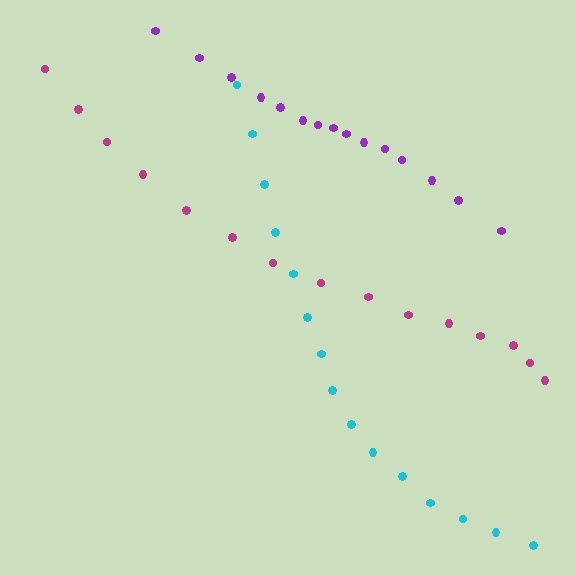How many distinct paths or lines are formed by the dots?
There are 3 distinct paths.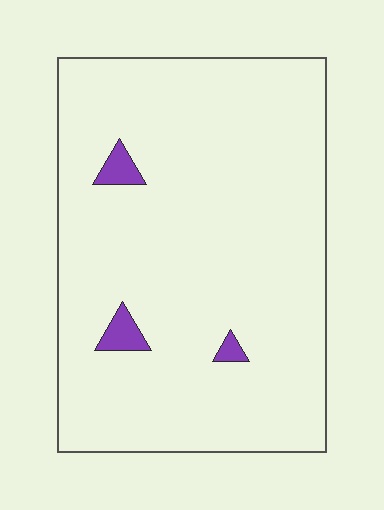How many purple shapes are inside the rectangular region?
3.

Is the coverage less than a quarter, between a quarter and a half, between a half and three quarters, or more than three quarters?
Less than a quarter.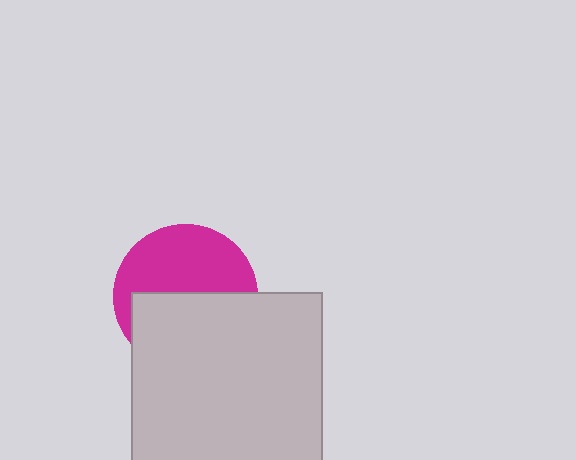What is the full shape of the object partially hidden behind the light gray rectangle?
The partially hidden object is a magenta circle.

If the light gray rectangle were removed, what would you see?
You would see the complete magenta circle.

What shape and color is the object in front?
The object in front is a light gray rectangle.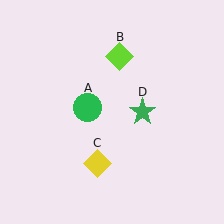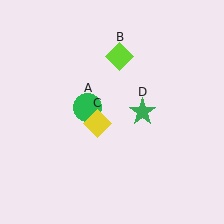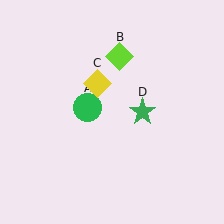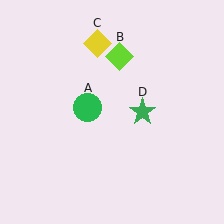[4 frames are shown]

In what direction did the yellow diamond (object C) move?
The yellow diamond (object C) moved up.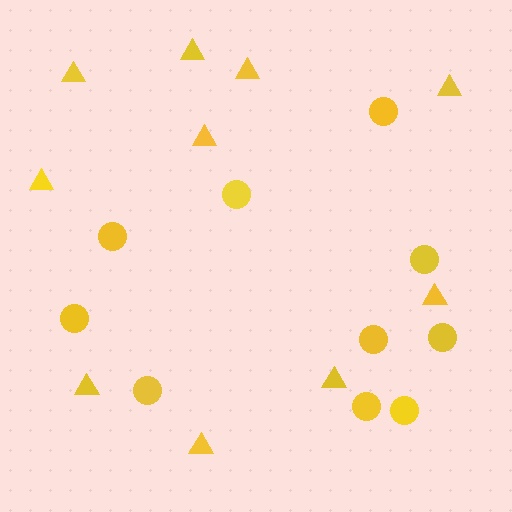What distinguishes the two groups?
There are 2 groups: one group of triangles (10) and one group of circles (10).